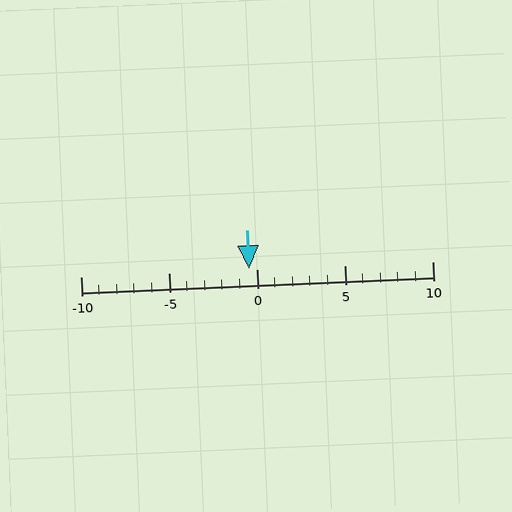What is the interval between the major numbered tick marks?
The major tick marks are spaced 5 units apart.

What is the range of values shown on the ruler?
The ruler shows values from -10 to 10.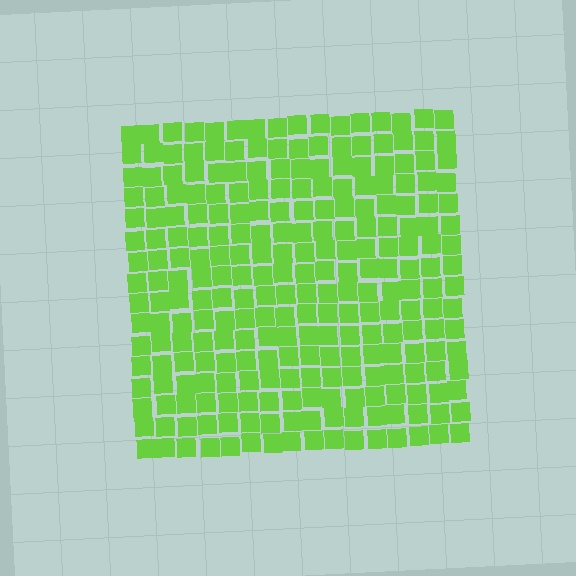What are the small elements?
The small elements are squares.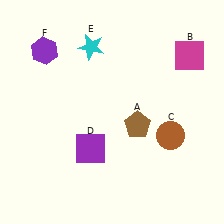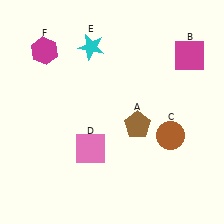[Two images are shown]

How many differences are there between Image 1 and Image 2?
There are 2 differences between the two images.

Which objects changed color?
D changed from purple to pink. F changed from purple to magenta.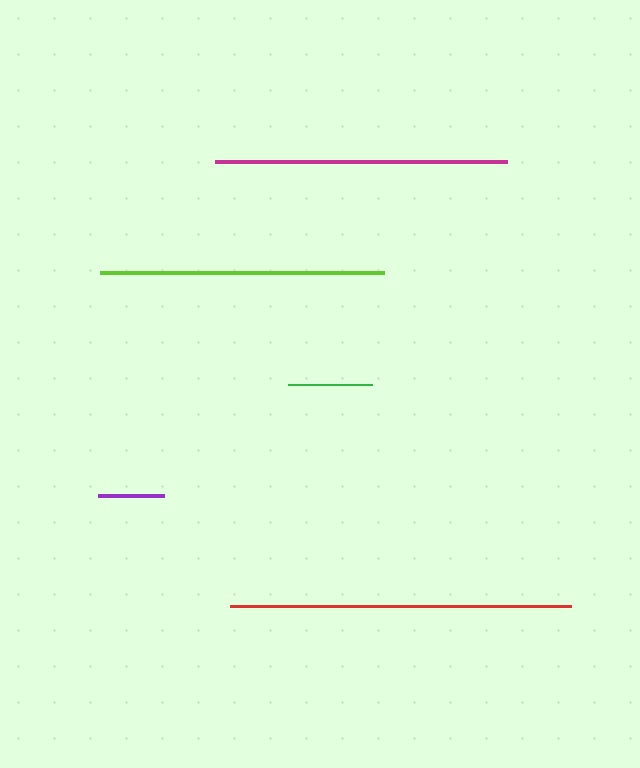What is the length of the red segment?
The red segment is approximately 341 pixels long.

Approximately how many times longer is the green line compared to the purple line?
The green line is approximately 1.3 times the length of the purple line.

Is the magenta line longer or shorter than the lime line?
The magenta line is longer than the lime line.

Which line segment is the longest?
The red line is the longest at approximately 341 pixels.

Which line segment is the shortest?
The purple line is the shortest at approximately 67 pixels.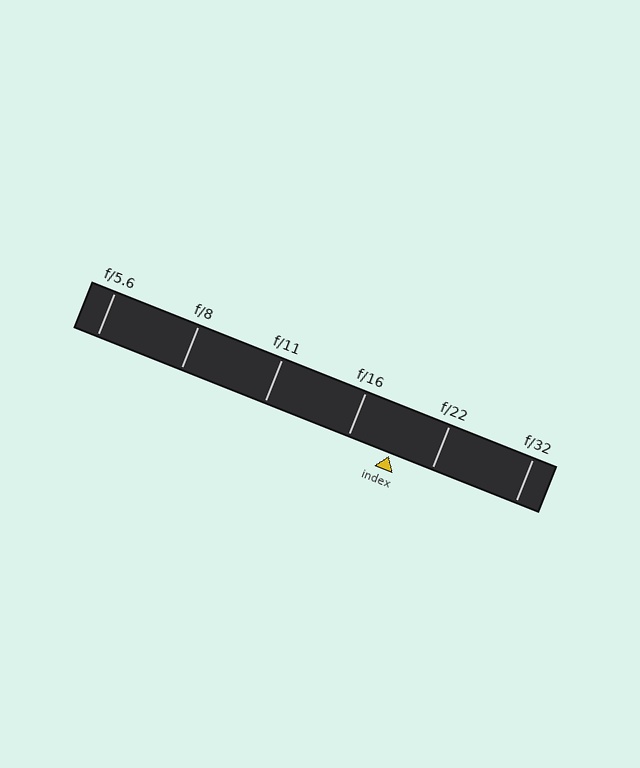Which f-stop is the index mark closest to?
The index mark is closest to f/22.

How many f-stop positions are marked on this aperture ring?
There are 6 f-stop positions marked.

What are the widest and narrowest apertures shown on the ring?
The widest aperture shown is f/5.6 and the narrowest is f/32.